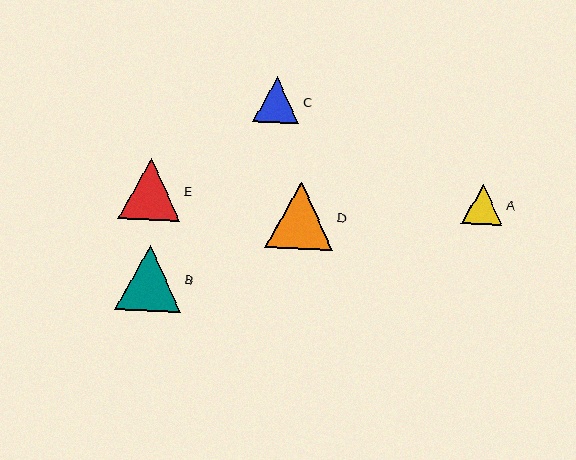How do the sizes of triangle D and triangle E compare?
Triangle D and triangle E are approximately the same size.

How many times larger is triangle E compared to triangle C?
Triangle E is approximately 1.3 times the size of triangle C.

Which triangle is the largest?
Triangle D is the largest with a size of approximately 68 pixels.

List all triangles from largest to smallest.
From largest to smallest: D, B, E, C, A.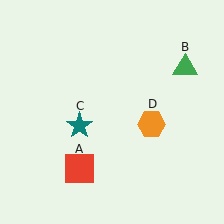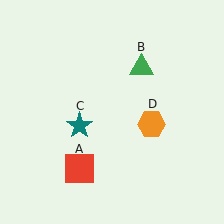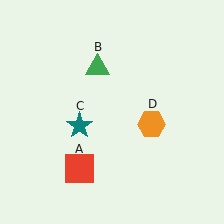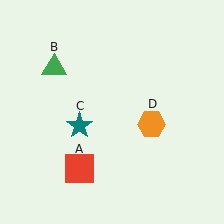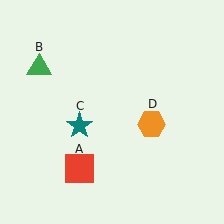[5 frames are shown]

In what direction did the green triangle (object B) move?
The green triangle (object B) moved left.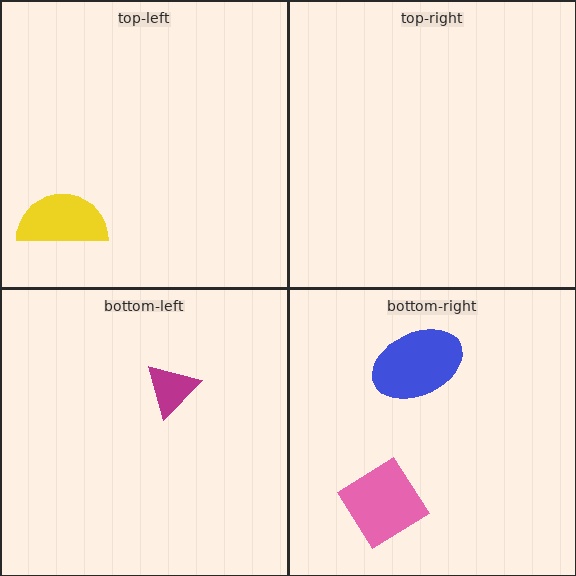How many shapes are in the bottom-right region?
2.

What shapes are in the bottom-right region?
The pink diamond, the blue ellipse.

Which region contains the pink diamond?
The bottom-right region.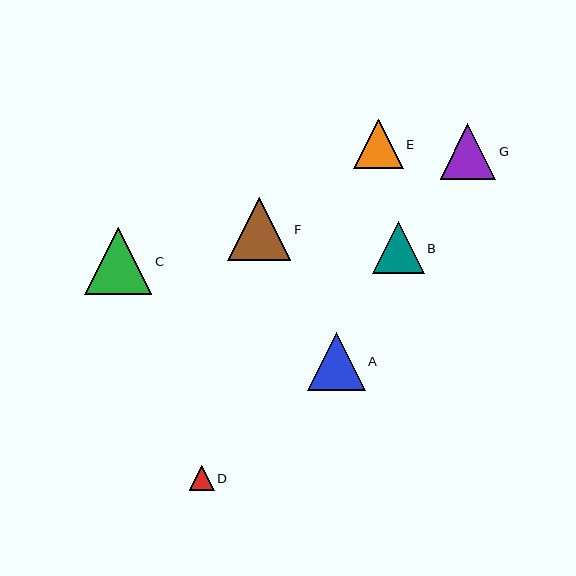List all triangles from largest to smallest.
From largest to smallest: C, F, A, G, B, E, D.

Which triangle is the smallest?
Triangle D is the smallest with a size of approximately 25 pixels.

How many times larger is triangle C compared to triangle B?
Triangle C is approximately 1.3 times the size of triangle B.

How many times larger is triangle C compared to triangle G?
Triangle C is approximately 1.2 times the size of triangle G.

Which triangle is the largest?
Triangle C is the largest with a size of approximately 67 pixels.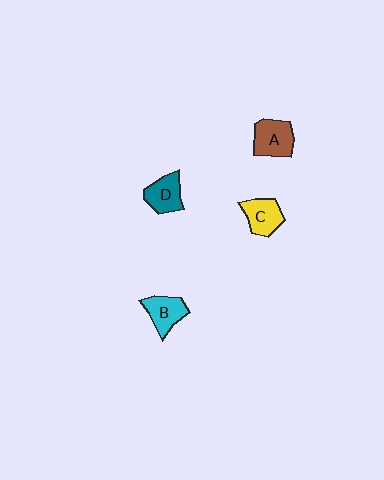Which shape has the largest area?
Shape A (brown).